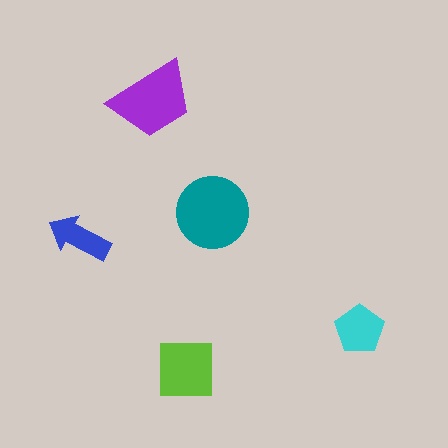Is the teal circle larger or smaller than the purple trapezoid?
Larger.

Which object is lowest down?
The lime square is bottommost.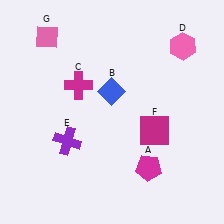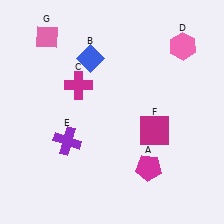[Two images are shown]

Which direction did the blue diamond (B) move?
The blue diamond (B) moved up.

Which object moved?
The blue diamond (B) moved up.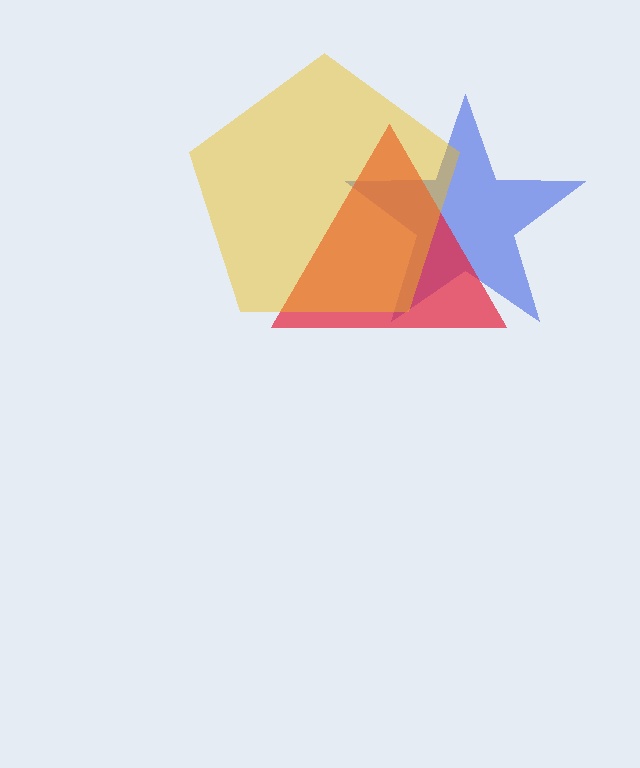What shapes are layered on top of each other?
The layered shapes are: a blue star, a red triangle, a yellow pentagon.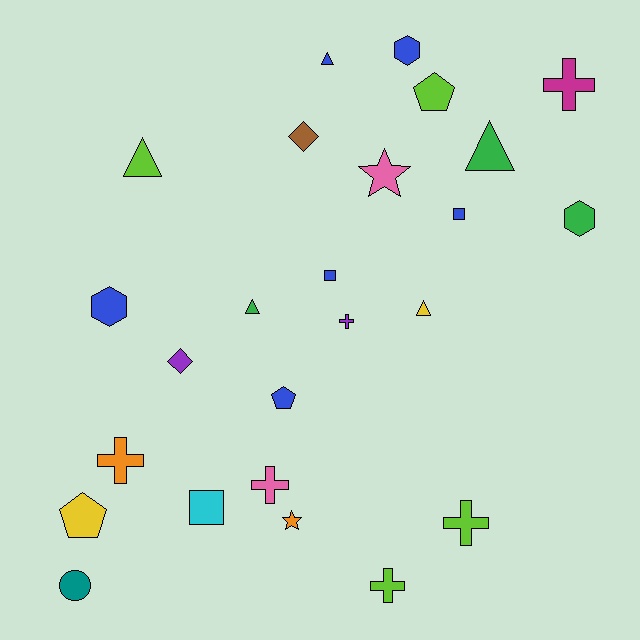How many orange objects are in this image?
There are 2 orange objects.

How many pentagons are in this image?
There are 3 pentagons.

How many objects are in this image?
There are 25 objects.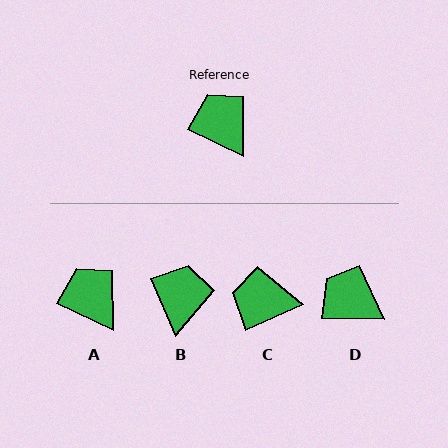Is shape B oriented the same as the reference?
No, it is off by about 40 degrees.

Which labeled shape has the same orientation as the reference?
A.